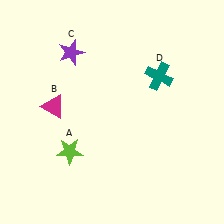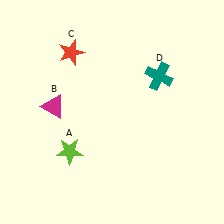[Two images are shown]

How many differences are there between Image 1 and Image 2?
There is 1 difference between the two images.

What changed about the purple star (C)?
In Image 1, C is purple. In Image 2, it changed to red.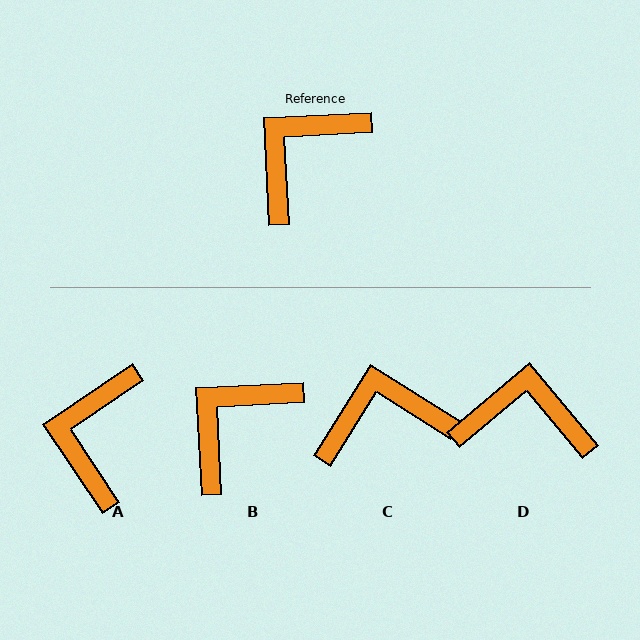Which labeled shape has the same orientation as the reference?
B.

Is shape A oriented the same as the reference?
No, it is off by about 31 degrees.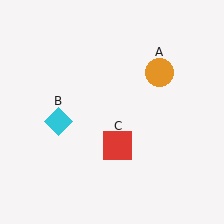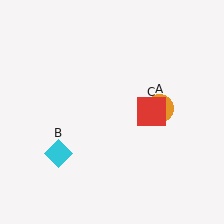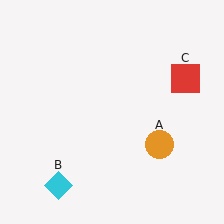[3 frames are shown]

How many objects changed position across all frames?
3 objects changed position: orange circle (object A), cyan diamond (object B), red square (object C).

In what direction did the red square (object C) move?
The red square (object C) moved up and to the right.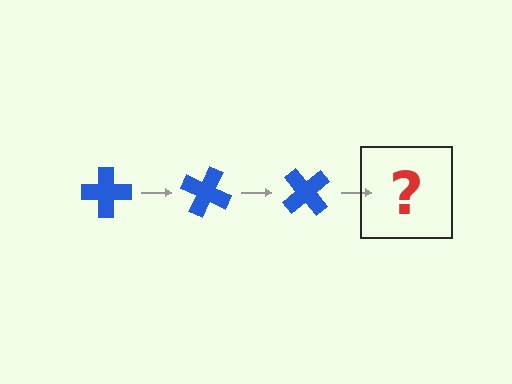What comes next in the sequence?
The next element should be a blue cross rotated 75 degrees.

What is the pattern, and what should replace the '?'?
The pattern is that the cross rotates 25 degrees each step. The '?' should be a blue cross rotated 75 degrees.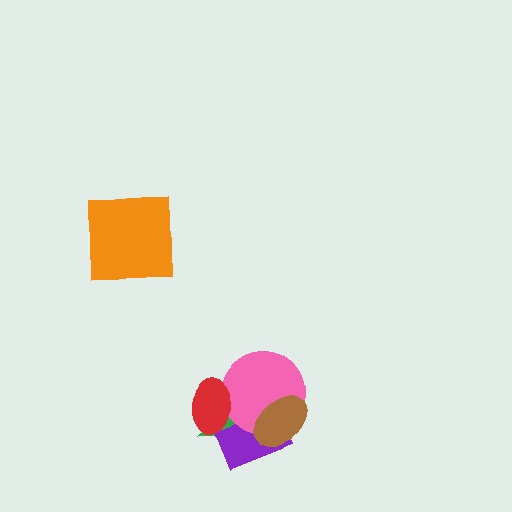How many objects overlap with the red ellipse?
3 objects overlap with the red ellipse.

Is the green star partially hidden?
Yes, it is partially covered by another shape.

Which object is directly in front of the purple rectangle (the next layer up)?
The pink circle is directly in front of the purple rectangle.